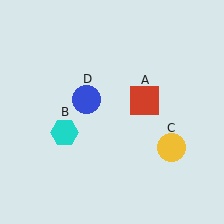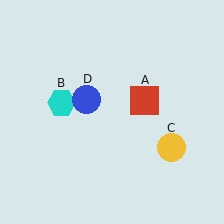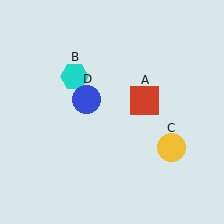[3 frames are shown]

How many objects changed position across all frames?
1 object changed position: cyan hexagon (object B).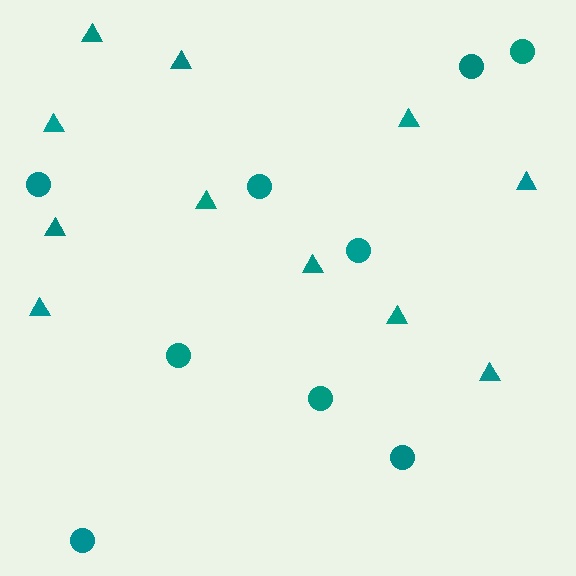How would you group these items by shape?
There are 2 groups: one group of circles (9) and one group of triangles (11).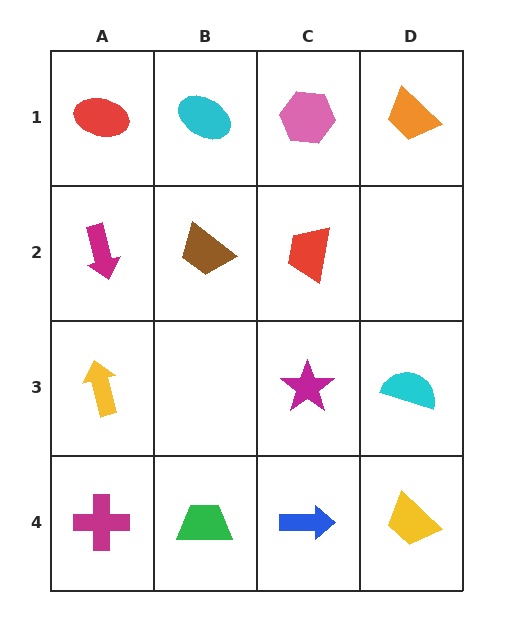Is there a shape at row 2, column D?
No, that cell is empty.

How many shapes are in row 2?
3 shapes.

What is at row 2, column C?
A red trapezoid.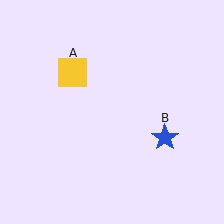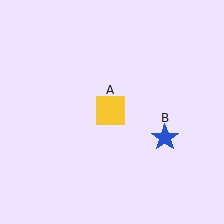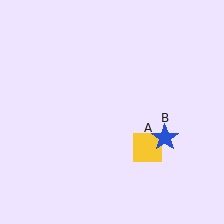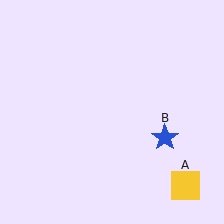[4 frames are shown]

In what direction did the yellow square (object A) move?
The yellow square (object A) moved down and to the right.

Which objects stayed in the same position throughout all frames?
Blue star (object B) remained stationary.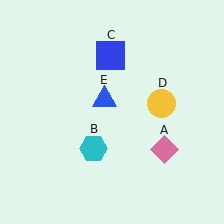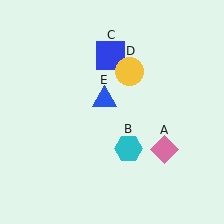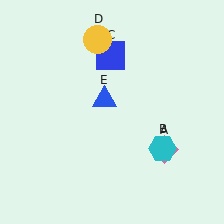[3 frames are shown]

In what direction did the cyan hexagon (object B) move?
The cyan hexagon (object B) moved right.